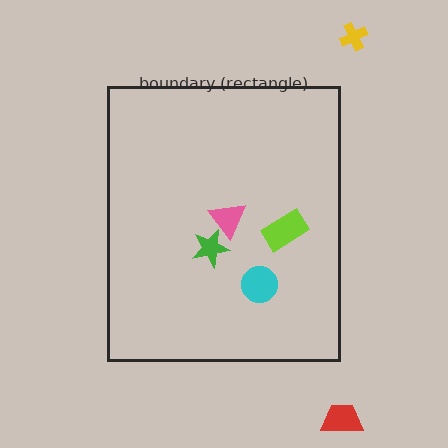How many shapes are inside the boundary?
4 inside, 2 outside.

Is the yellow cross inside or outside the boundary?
Outside.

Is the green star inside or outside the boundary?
Inside.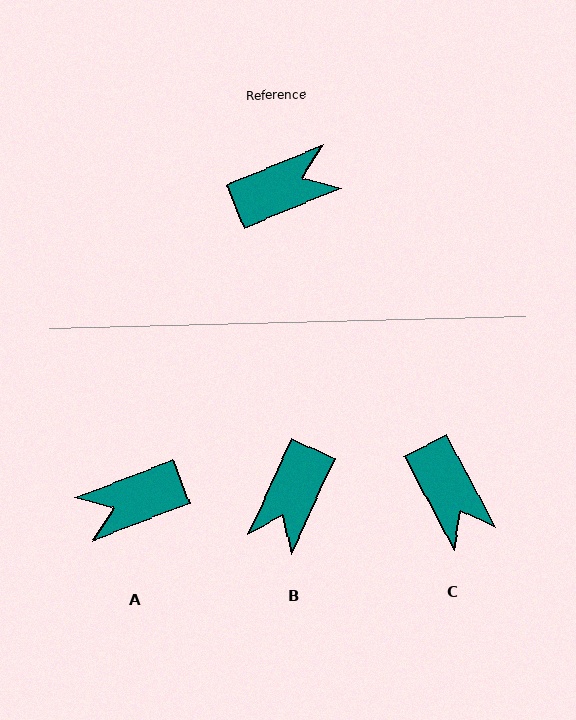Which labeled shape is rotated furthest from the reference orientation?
A, about 178 degrees away.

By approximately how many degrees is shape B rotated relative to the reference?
Approximately 137 degrees clockwise.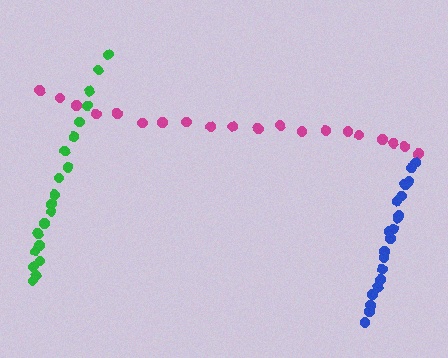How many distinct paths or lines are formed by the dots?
There are 3 distinct paths.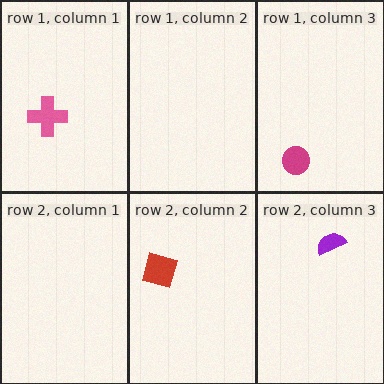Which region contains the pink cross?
The row 1, column 1 region.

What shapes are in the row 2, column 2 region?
The red square.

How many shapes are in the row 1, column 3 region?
1.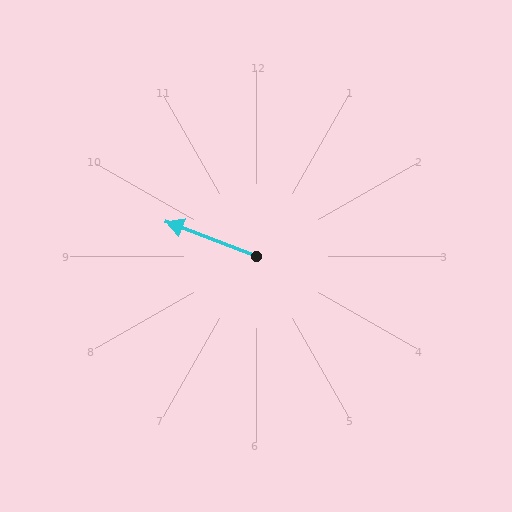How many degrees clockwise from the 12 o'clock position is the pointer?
Approximately 291 degrees.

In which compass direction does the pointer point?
West.